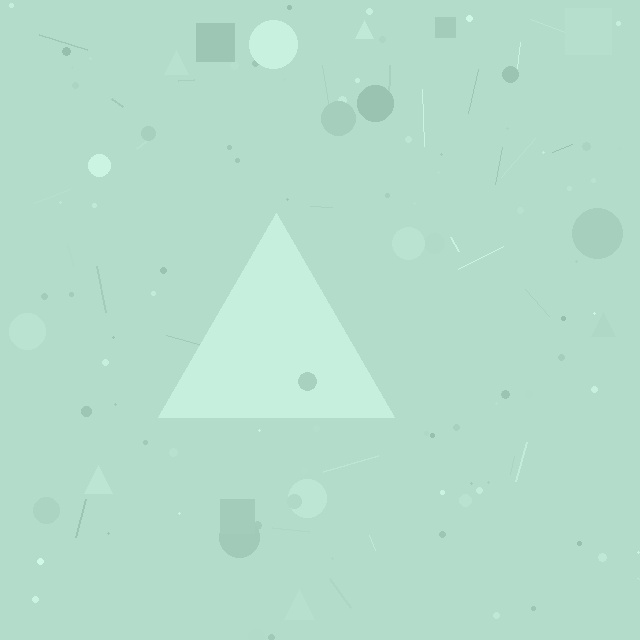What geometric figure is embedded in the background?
A triangle is embedded in the background.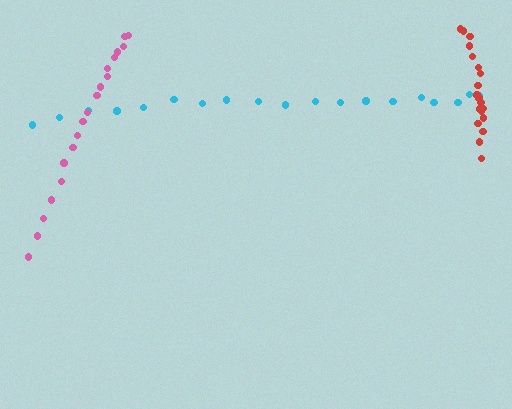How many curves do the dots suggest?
There are 3 distinct paths.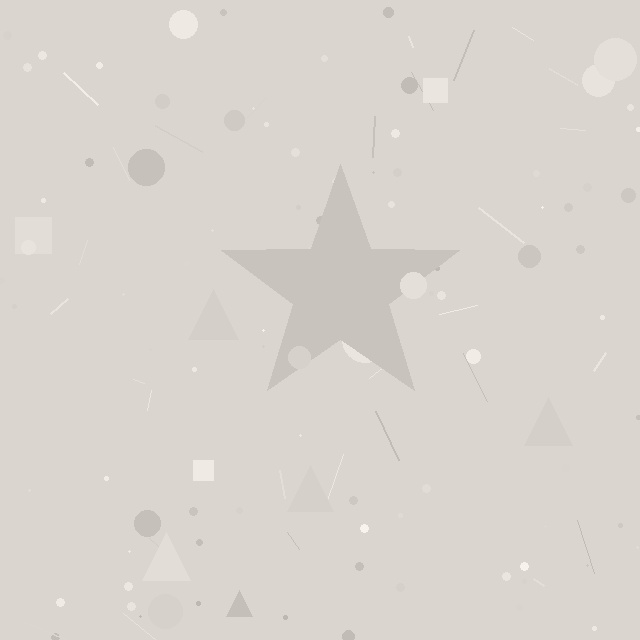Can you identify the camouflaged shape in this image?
The camouflaged shape is a star.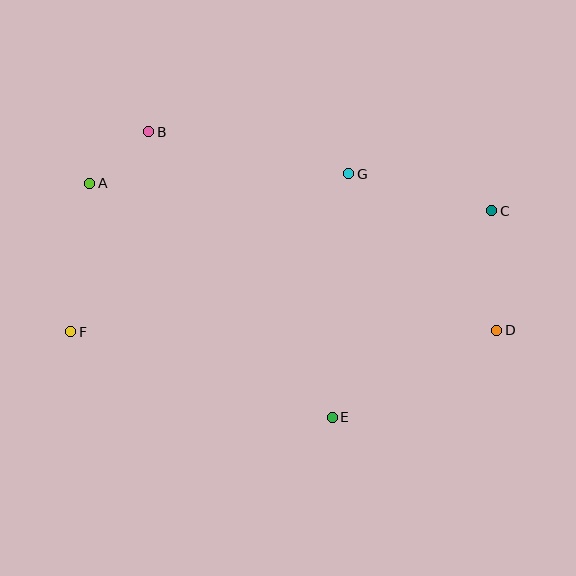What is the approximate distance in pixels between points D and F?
The distance between D and F is approximately 426 pixels.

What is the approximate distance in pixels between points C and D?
The distance between C and D is approximately 120 pixels.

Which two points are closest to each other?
Points A and B are closest to each other.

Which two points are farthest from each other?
Points C and F are farthest from each other.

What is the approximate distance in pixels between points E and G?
The distance between E and G is approximately 244 pixels.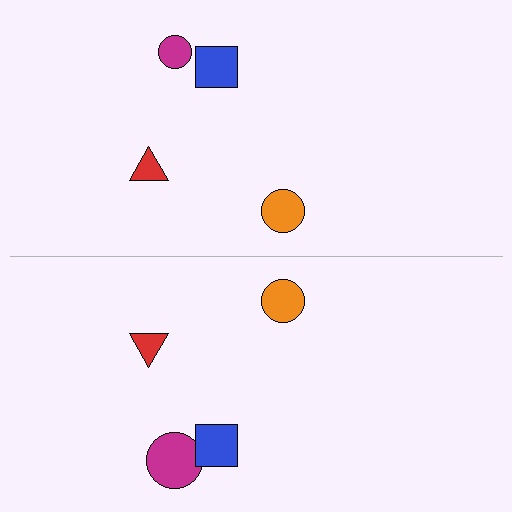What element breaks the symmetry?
The magenta circle on the bottom side has a different size than its mirror counterpart.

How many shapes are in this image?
There are 8 shapes in this image.